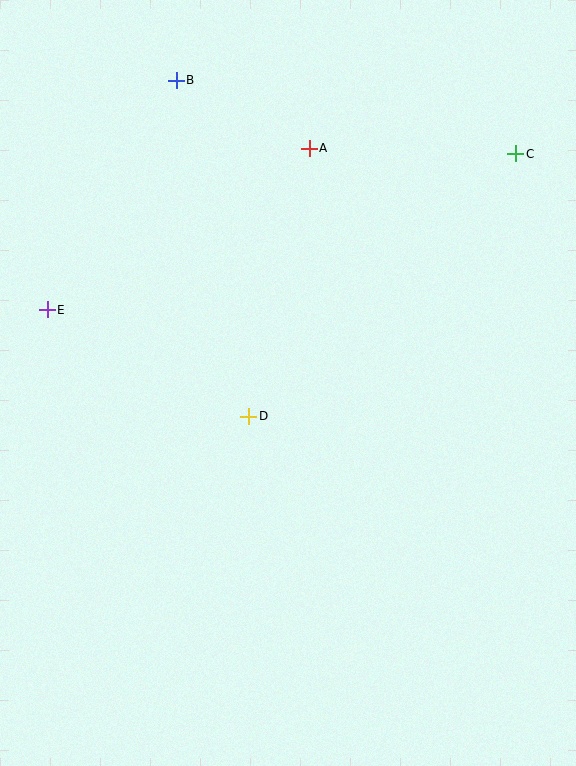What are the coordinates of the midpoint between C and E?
The midpoint between C and E is at (281, 232).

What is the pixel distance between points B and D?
The distance between B and D is 344 pixels.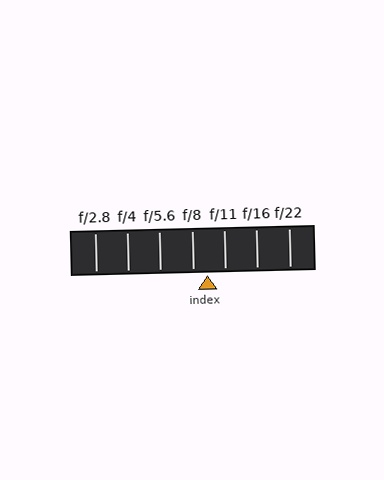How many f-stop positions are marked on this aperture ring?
There are 7 f-stop positions marked.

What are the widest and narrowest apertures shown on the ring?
The widest aperture shown is f/2.8 and the narrowest is f/22.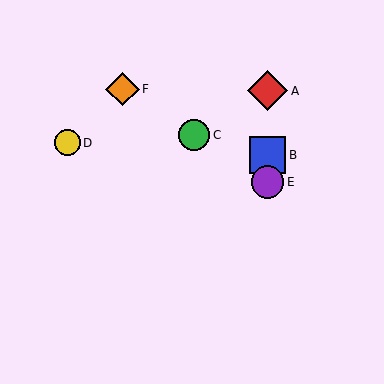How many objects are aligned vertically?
3 objects (A, B, E) are aligned vertically.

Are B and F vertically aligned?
No, B is at x≈268 and F is at x≈122.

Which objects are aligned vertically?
Objects A, B, E are aligned vertically.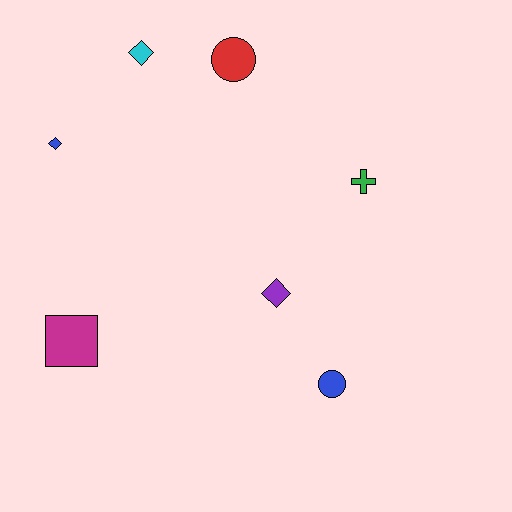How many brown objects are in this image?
There are no brown objects.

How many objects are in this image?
There are 7 objects.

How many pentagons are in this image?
There are no pentagons.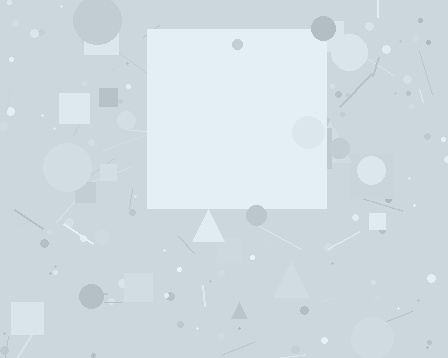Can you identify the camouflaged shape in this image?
The camouflaged shape is a square.